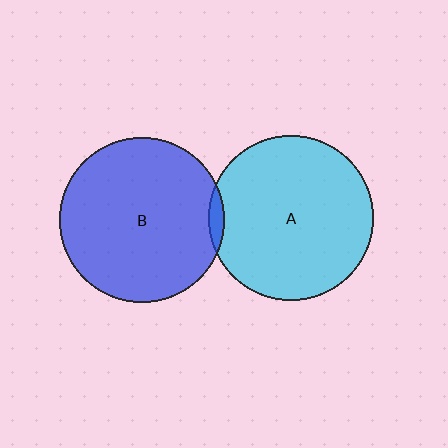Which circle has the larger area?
Circle A (cyan).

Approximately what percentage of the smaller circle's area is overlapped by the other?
Approximately 5%.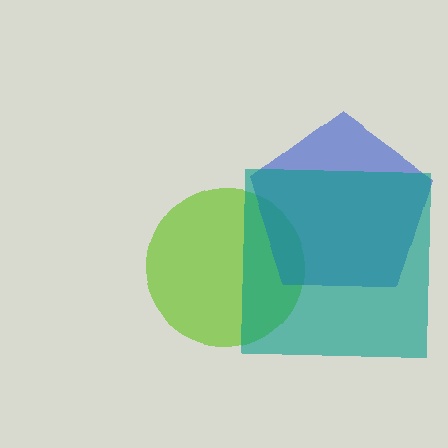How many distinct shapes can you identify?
There are 3 distinct shapes: a lime circle, a blue pentagon, a teal square.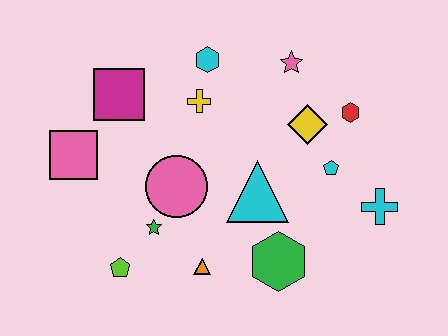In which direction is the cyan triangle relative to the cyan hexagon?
The cyan triangle is below the cyan hexagon.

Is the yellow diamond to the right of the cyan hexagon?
Yes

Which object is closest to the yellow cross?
The cyan hexagon is closest to the yellow cross.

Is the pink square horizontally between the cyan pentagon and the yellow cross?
No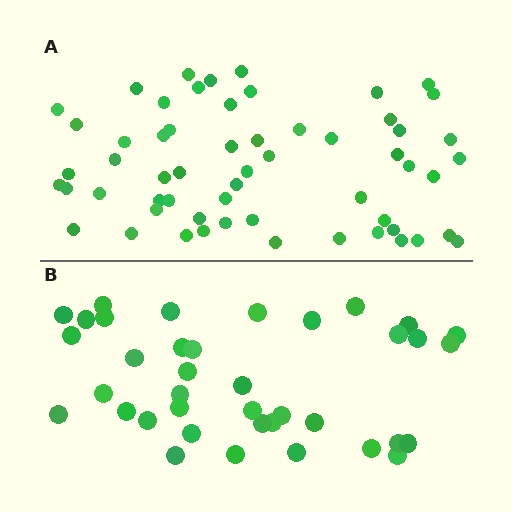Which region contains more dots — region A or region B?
Region A (the top region) has more dots.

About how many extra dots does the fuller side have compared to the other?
Region A has approximately 20 more dots than region B.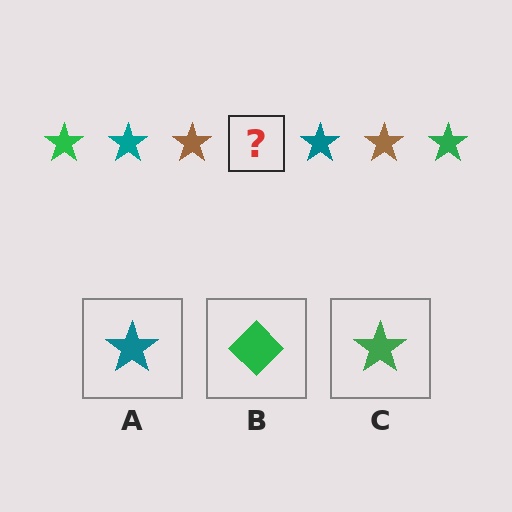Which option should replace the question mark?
Option C.